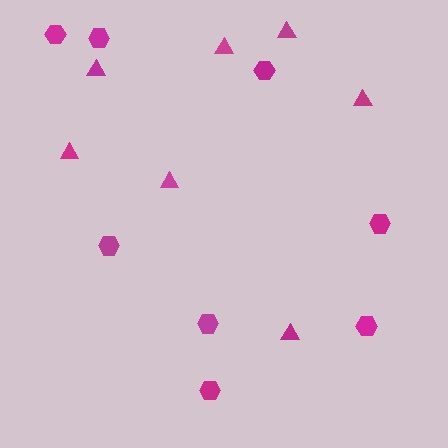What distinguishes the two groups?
There are 2 groups: one group of hexagons (8) and one group of triangles (7).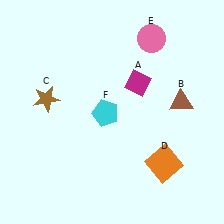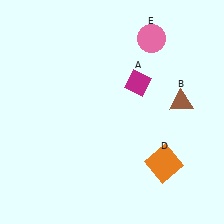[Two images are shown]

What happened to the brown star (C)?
The brown star (C) was removed in Image 2. It was in the top-left area of Image 1.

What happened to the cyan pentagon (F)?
The cyan pentagon (F) was removed in Image 2. It was in the bottom-left area of Image 1.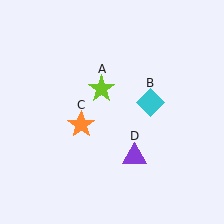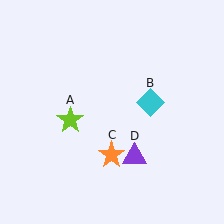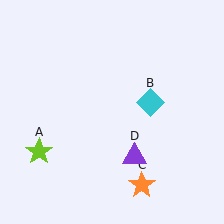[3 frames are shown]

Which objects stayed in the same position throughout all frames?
Cyan diamond (object B) and purple triangle (object D) remained stationary.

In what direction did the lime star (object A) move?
The lime star (object A) moved down and to the left.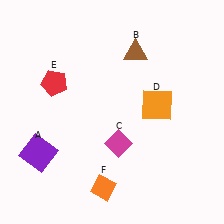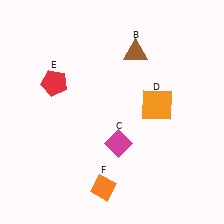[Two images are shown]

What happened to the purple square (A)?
The purple square (A) was removed in Image 2. It was in the bottom-left area of Image 1.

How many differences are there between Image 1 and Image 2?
There is 1 difference between the two images.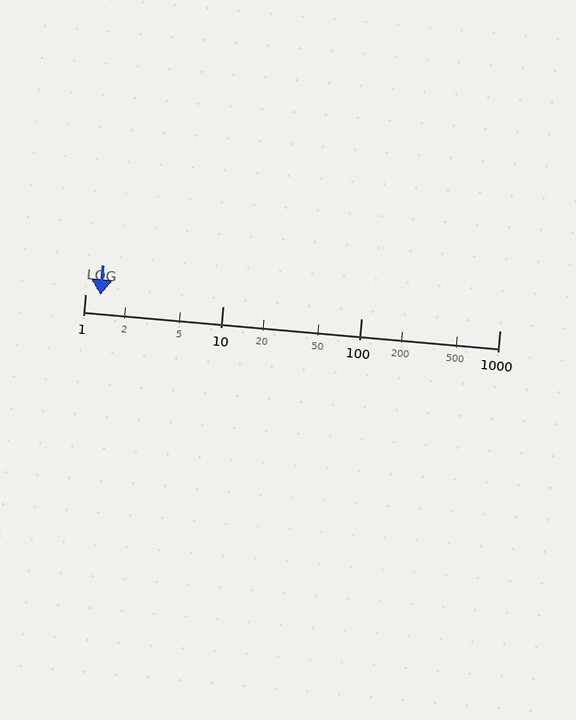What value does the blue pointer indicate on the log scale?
The pointer indicates approximately 1.3.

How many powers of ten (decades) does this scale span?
The scale spans 3 decades, from 1 to 1000.